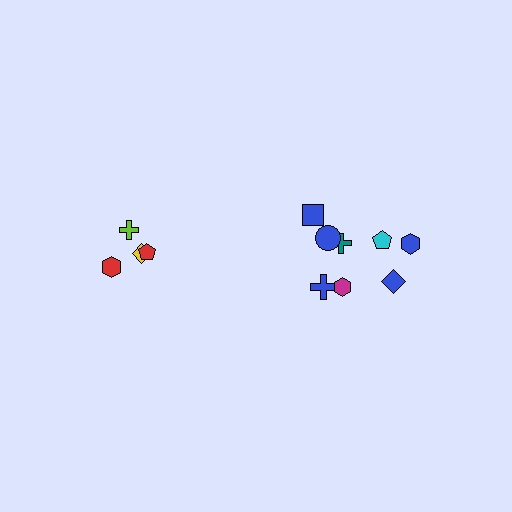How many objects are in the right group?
There are 8 objects.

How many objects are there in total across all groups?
There are 12 objects.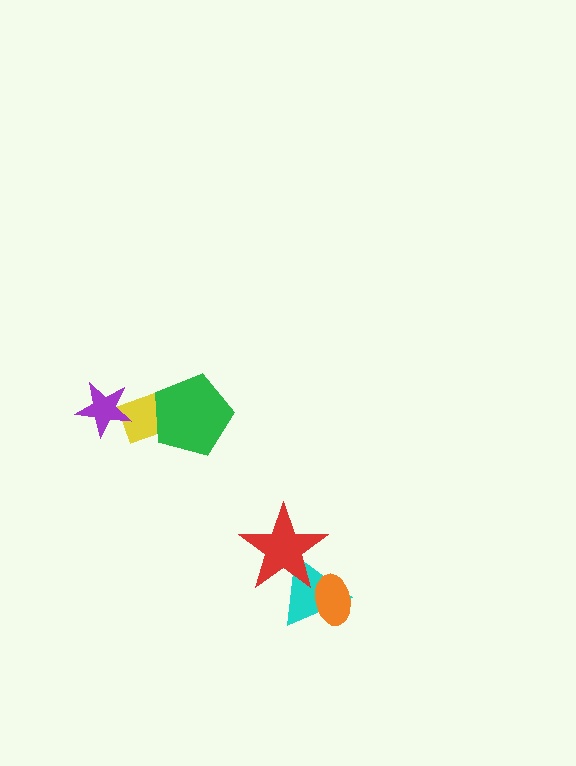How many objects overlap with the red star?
1 object overlaps with the red star.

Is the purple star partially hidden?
No, no other shape covers it.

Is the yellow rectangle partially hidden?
Yes, it is partially covered by another shape.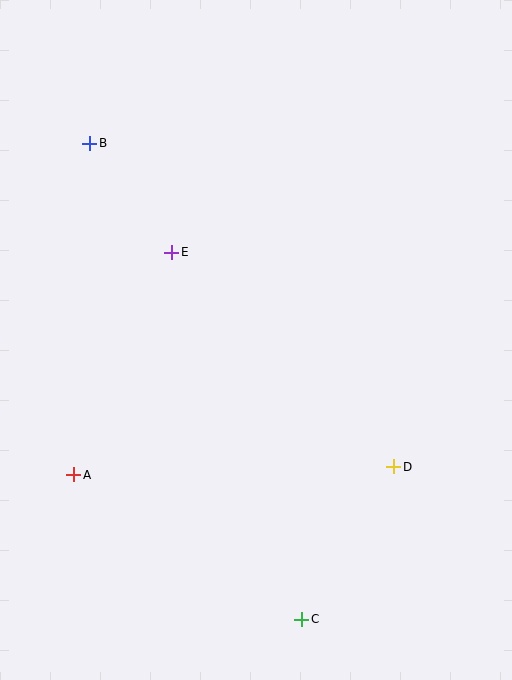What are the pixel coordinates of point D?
Point D is at (394, 467).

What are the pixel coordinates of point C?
Point C is at (302, 619).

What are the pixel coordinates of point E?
Point E is at (172, 252).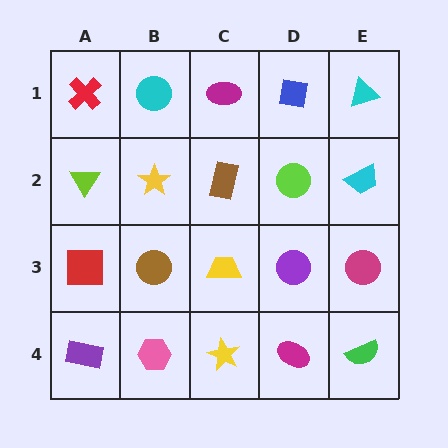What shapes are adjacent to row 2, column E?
A cyan triangle (row 1, column E), a magenta circle (row 3, column E), a lime circle (row 2, column D).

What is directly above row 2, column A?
A red cross.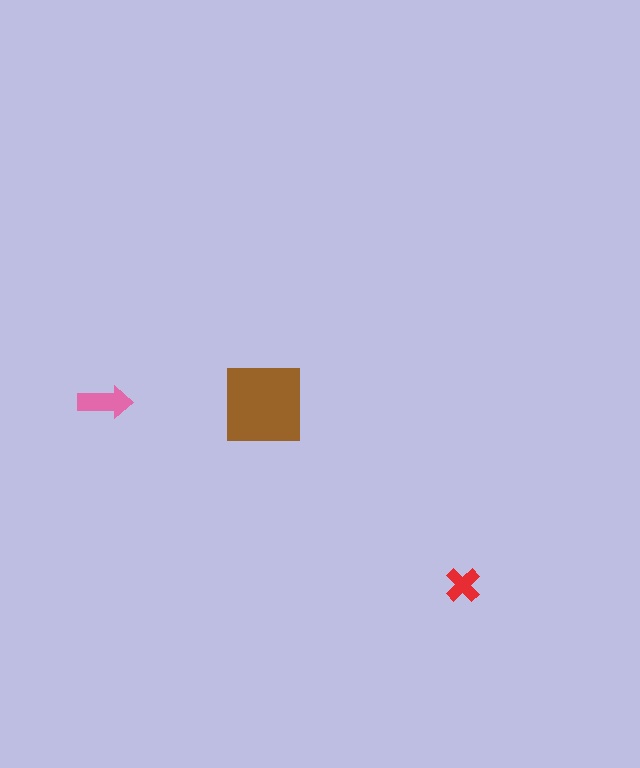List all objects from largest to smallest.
The brown square, the pink arrow, the red cross.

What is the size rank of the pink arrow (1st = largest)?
2nd.